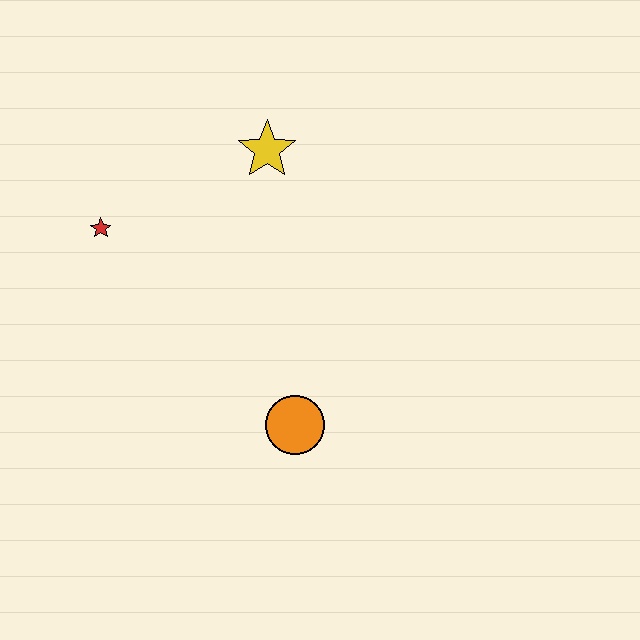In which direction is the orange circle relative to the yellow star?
The orange circle is below the yellow star.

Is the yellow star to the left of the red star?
No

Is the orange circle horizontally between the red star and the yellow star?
No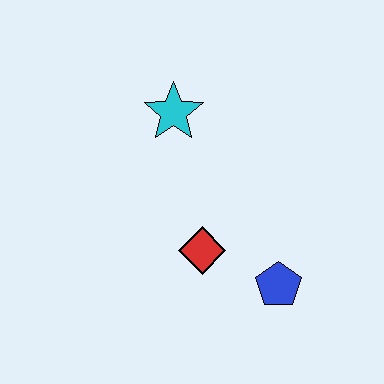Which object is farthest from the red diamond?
The cyan star is farthest from the red diamond.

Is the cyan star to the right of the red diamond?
No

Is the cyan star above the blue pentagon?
Yes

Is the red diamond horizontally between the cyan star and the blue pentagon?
Yes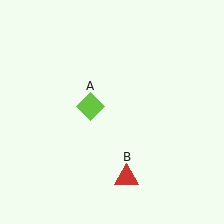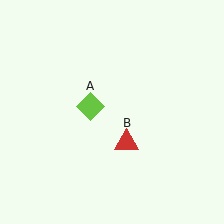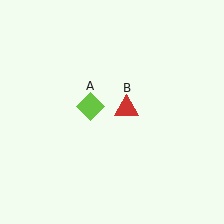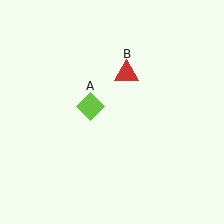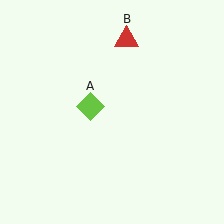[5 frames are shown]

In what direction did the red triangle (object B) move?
The red triangle (object B) moved up.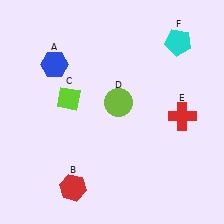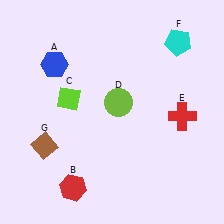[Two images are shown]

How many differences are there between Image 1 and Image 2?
There is 1 difference between the two images.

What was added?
A brown diamond (G) was added in Image 2.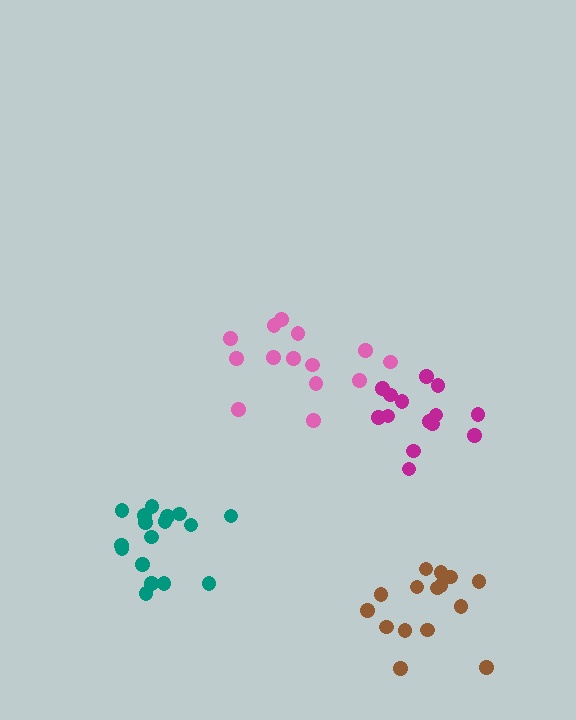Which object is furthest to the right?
The magenta cluster is rightmost.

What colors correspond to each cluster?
The clusters are colored: pink, teal, brown, magenta.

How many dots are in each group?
Group 1: 14 dots, Group 2: 17 dots, Group 3: 15 dots, Group 4: 14 dots (60 total).